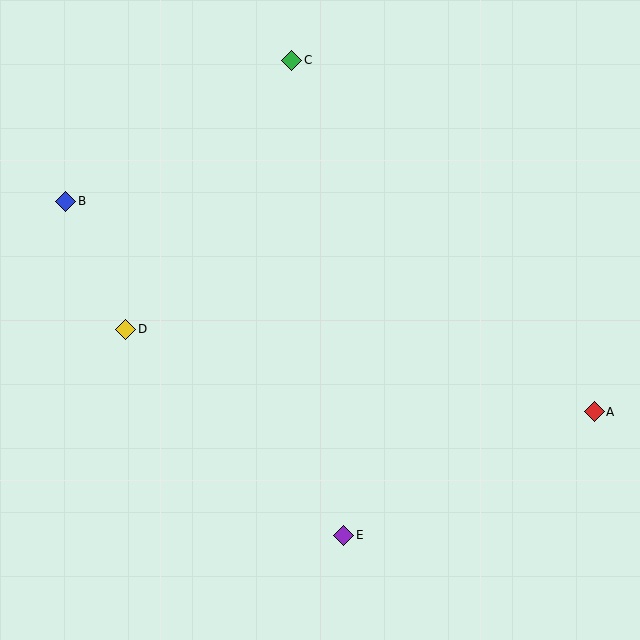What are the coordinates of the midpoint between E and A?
The midpoint between E and A is at (469, 474).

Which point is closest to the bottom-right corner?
Point A is closest to the bottom-right corner.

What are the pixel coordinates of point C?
Point C is at (292, 60).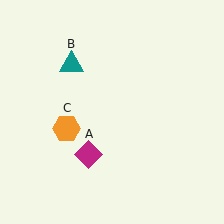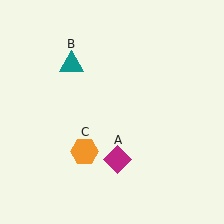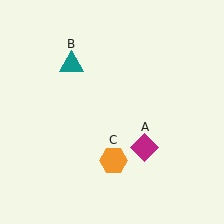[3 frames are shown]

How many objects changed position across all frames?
2 objects changed position: magenta diamond (object A), orange hexagon (object C).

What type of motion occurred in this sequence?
The magenta diamond (object A), orange hexagon (object C) rotated counterclockwise around the center of the scene.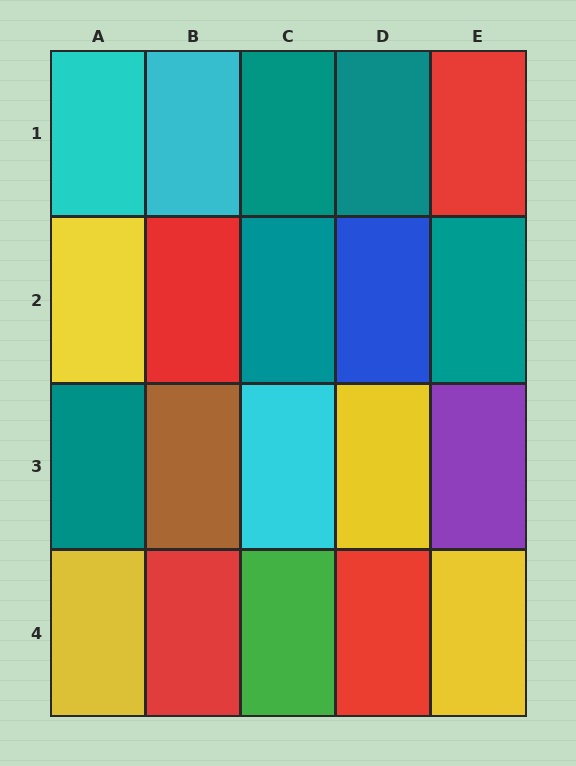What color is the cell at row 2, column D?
Blue.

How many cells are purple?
1 cell is purple.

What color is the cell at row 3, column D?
Yellow.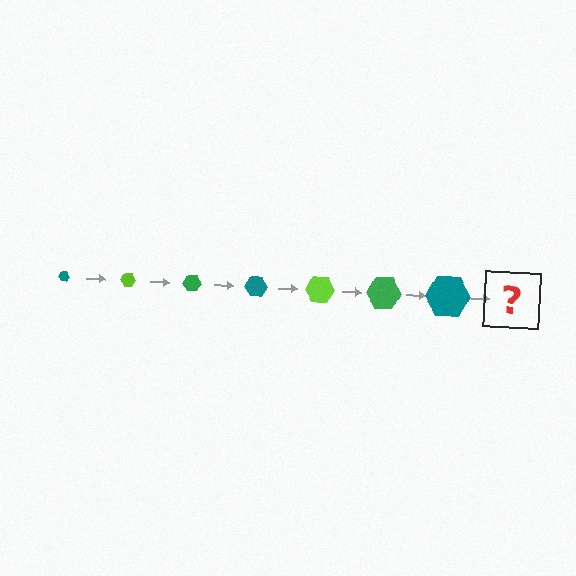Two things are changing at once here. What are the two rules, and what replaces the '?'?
The two rules are that the hexagon grows larger each step and the color cycles through teal, lime, and green. The '?' should be a lime hexagon, larger than the previous one.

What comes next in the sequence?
The next element should be a lime hexagon, larger than the previous one.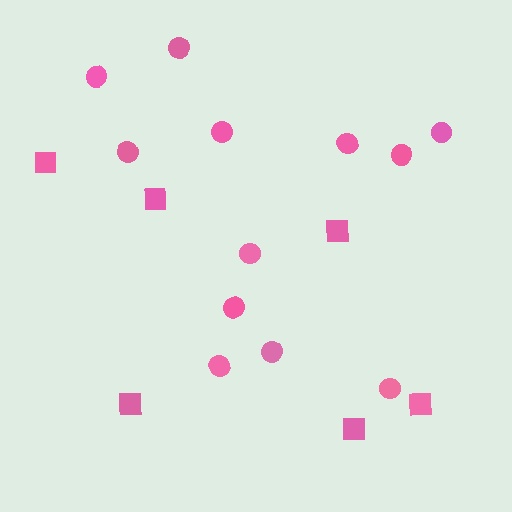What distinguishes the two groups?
There are 2 groups: one group of squares (6) and one group of circles (12).